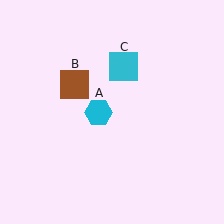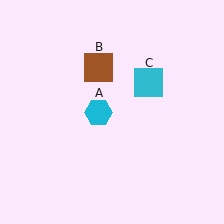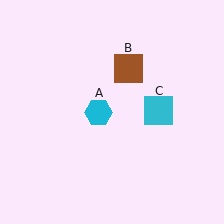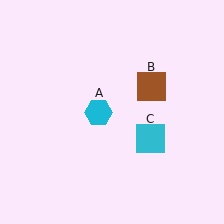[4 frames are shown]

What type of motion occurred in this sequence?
The brown square (object B), cyan square (object C) rotated clockwise around the center of the scene.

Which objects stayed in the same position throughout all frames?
Cyan hexagon (object A) remained stationary.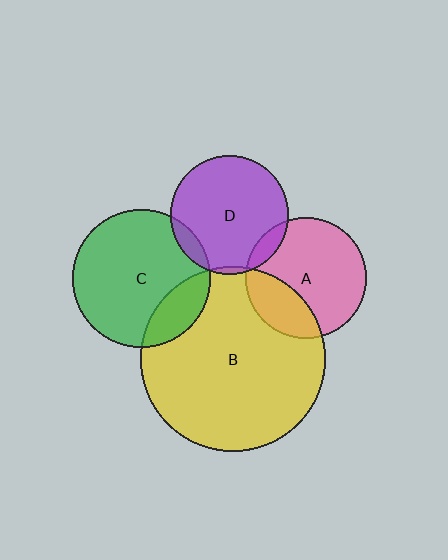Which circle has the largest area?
Circle B (yellow).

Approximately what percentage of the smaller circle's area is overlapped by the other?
Approximately 5%.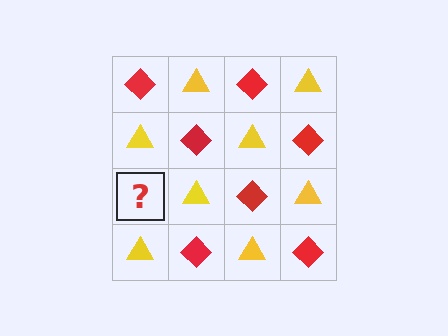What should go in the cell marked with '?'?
The missing cell should contain a red diamond.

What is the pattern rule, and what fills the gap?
The rule is that it alternates red diamond and yellow triangle in a checkerboard pattern. The gap should be filled with a red diamond.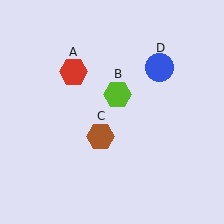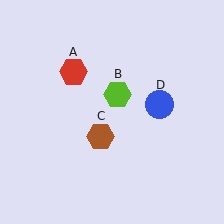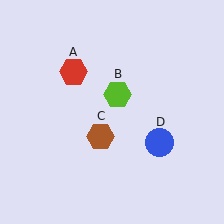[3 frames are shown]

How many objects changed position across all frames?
1 object changed position: blue circle (object D).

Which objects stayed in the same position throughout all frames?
Red hexagon (object A) and lime hexagon (object B) and brown hexagon (object C) remained stationary.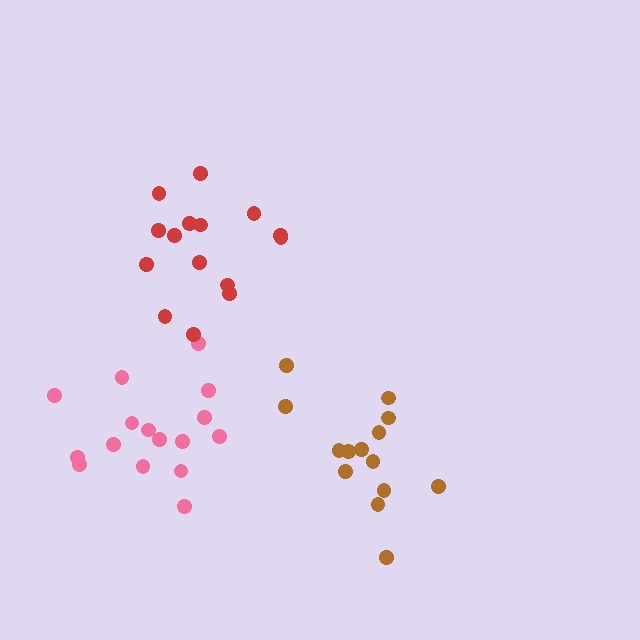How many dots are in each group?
Group 1: 14 dots, Group 2: 16 dots, Group 3: 15 dots (45 total).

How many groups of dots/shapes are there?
There are 3 groups.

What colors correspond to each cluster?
The clusters are colored: brown, pink, red.